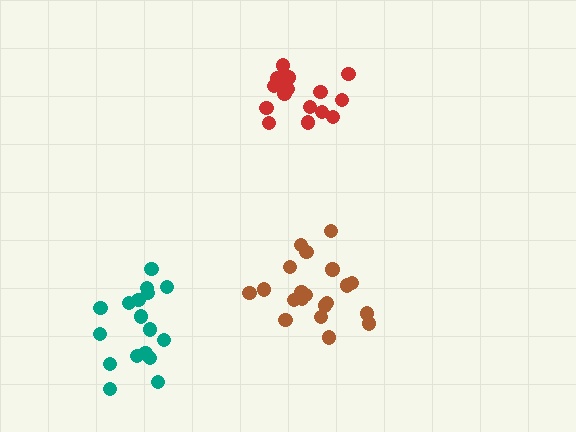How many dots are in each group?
Group 1: 17 dots, Group 2: 20 dots, Group 3: 16 dots (53 total).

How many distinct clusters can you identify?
There are 3 distinct clusters.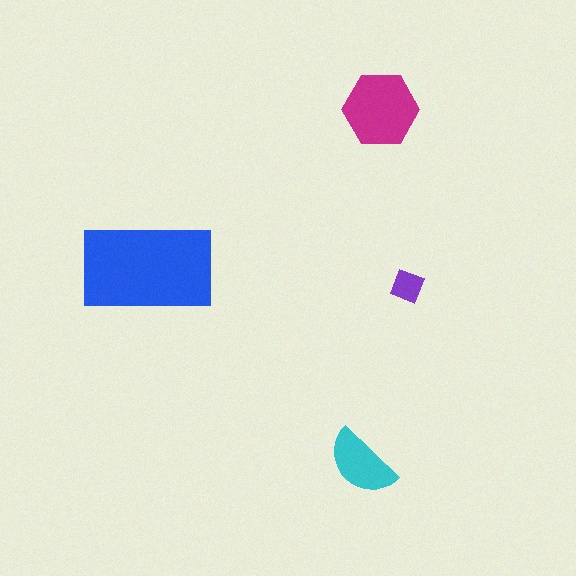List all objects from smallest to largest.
The purple square, the cyan semicircle, the magenta hexagon, the blue rectangle.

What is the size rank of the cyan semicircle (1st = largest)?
3rd.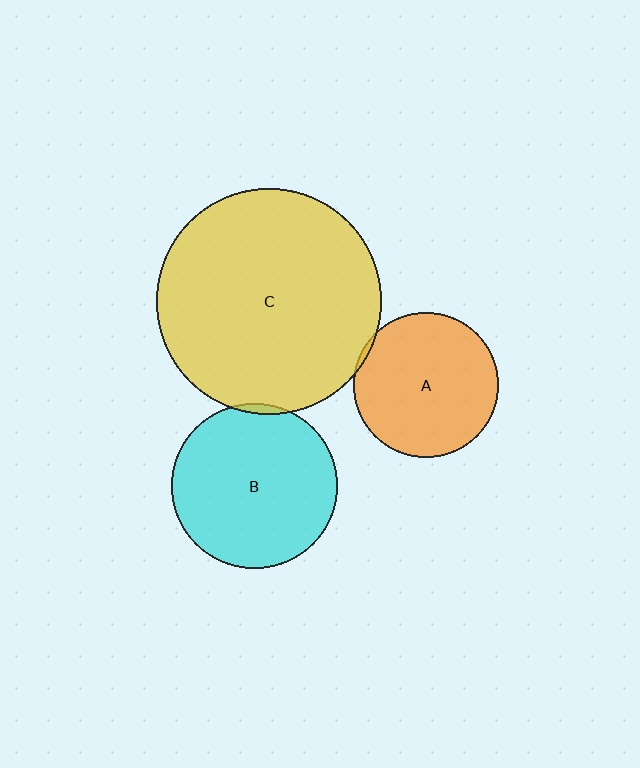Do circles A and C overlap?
Yes.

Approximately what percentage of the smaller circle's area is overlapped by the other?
Approximately 5%.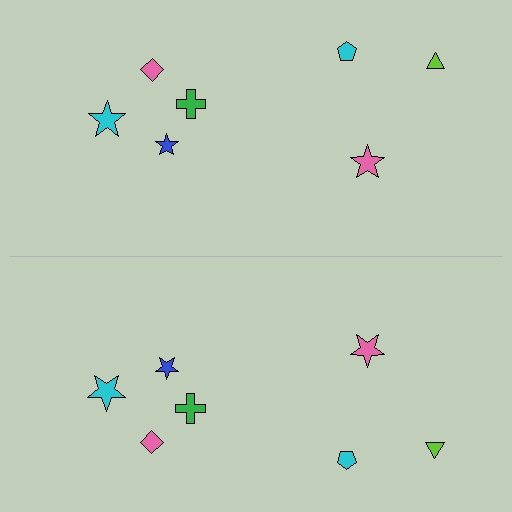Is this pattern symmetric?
Yes, this pattern has bilateral (reflection) symmetry.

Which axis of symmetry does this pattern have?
The pattern has a horizontal axis of symmetry running through the center of the image.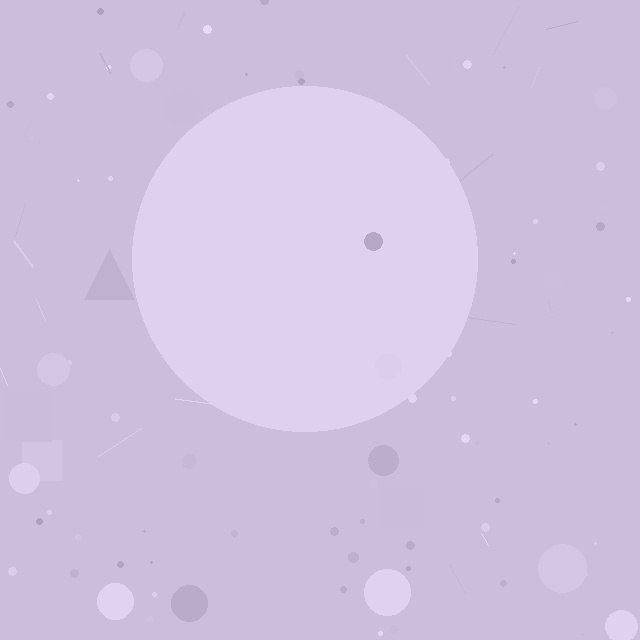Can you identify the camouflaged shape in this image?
The camouflaged shape is a circle.